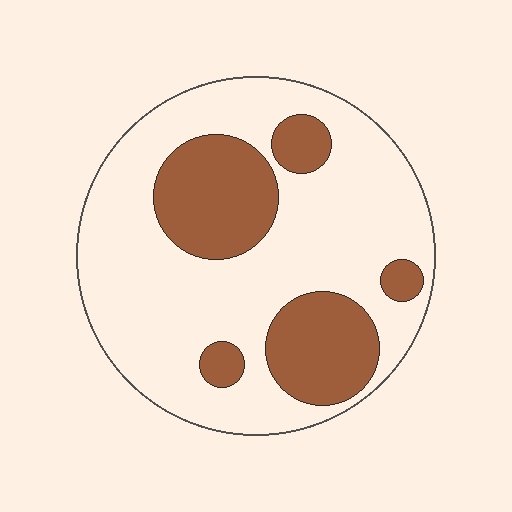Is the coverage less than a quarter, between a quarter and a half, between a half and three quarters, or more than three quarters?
Between a quarter and a half.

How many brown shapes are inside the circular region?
5.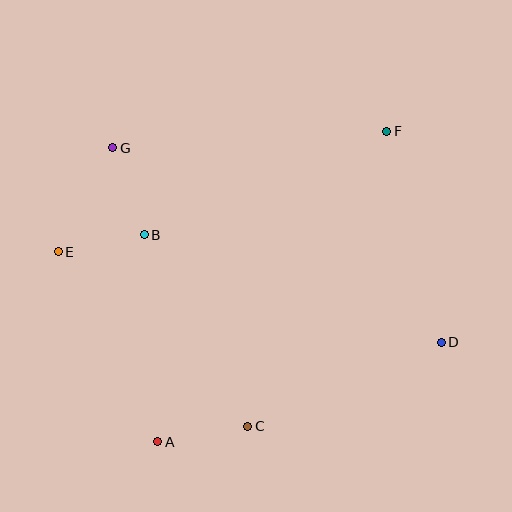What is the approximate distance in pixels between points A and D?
The distance between A and D is approximately 300 pixels.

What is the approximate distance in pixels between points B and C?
The distance between B and C is approximately 217 pixels.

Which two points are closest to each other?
Points B and E are closest to each other.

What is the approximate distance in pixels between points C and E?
The distance between C and E is approximately 258 pixels.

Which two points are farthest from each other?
Points D and E are farthest from each other.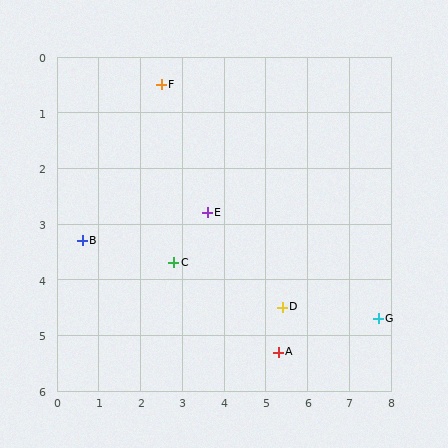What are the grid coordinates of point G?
Point G is at approximately (7.7, 4.7).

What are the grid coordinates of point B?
Point B is at approximately (0.6, 3.3).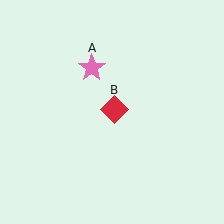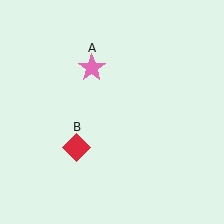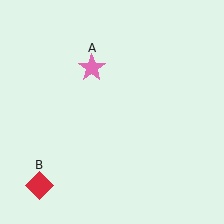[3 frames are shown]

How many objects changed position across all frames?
1 object changed position: red diamond (object B).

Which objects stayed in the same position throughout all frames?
Pink star (object A) remained stationary.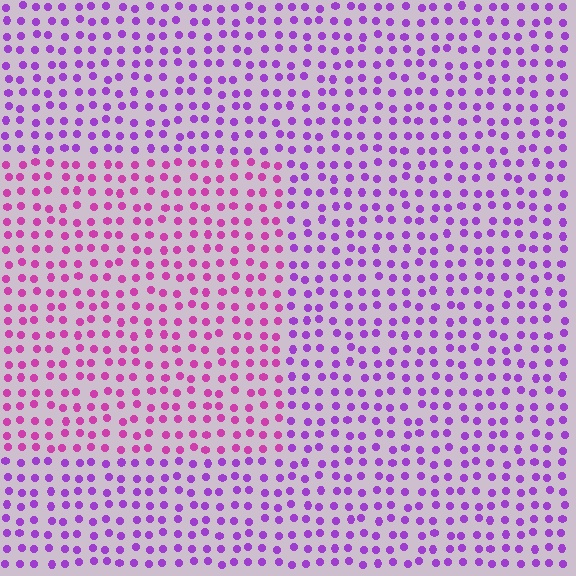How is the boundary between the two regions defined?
The boundary is defined purely by a slight shift in hue (about 34 degrees). Spacing, size, and orientation are identical on both sides.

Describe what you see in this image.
The image is filled with small purple elements in a uniform arrangement. A rectangle-shaped region is visible where the elements are tinted to a slightly different hue, forming a subtle color boundary.